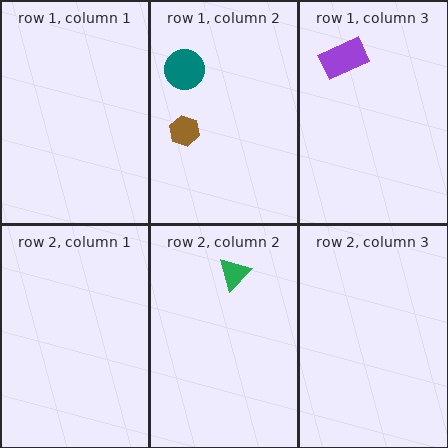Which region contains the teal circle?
The row 1, column 2 region.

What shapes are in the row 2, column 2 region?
The green triangle.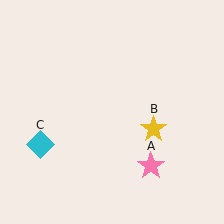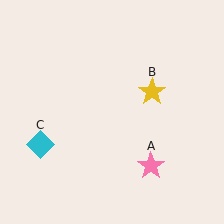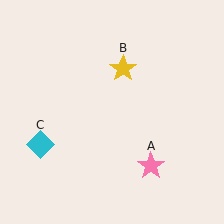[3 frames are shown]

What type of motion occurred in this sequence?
The yellow star (object B) rotated counterclockwise around the center of the scene.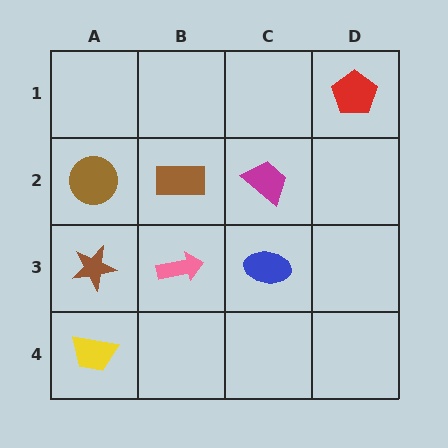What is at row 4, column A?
A yellow trapezoid.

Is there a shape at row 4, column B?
No, that cell is empty.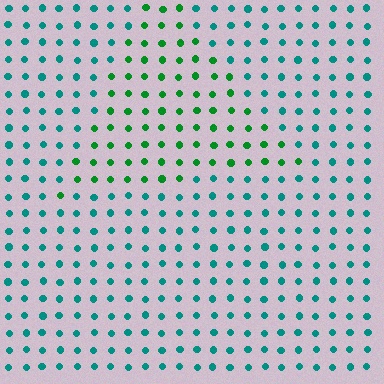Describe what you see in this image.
The image is filled with small teal elements in a uniform arrangement. A triangle-shaped region is visible where the elements are tinted to a slightly different hue, forming a subtle color boundary.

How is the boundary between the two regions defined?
The boundary is defined purely by a slight shift in hue (about 41 degrees). Spacing, size, and orientation are identical on both sides.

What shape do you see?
I see a triangle.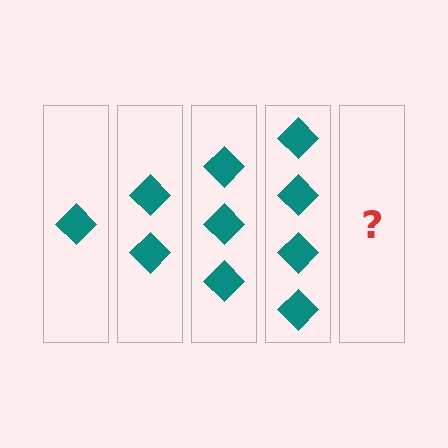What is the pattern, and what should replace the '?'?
The pattern is that each step adds one more diamond. The '?' should be 5 diamonds.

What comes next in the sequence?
The next element should be 5 diamonds.